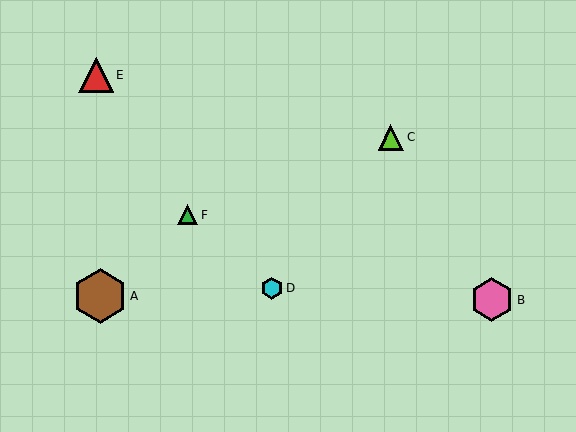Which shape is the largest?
The brown hexagon (labeled A) is the largest.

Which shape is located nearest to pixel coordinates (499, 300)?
The pink hexagon (labeled B) at (492, 300) is nearest to that location.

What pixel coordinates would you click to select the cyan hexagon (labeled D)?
Click at (272, 288) to select the cyan hexagon D.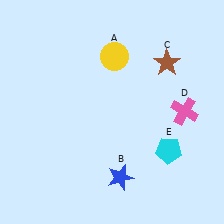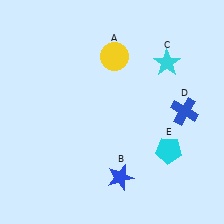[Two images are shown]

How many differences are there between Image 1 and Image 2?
There are 2 differences between the two images.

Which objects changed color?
C changed from brown to cyan. D changed from pink to blue.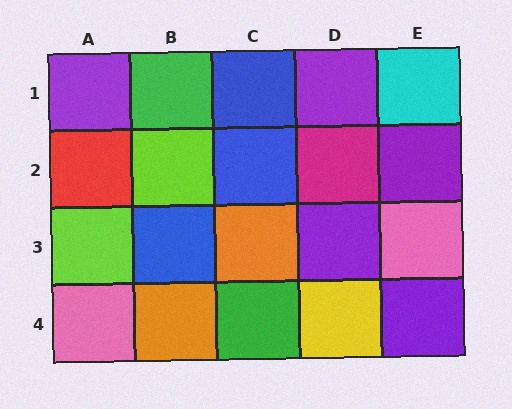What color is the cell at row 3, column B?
Blue.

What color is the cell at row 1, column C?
Blue.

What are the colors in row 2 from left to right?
Red, lime, blue, magenta, purple.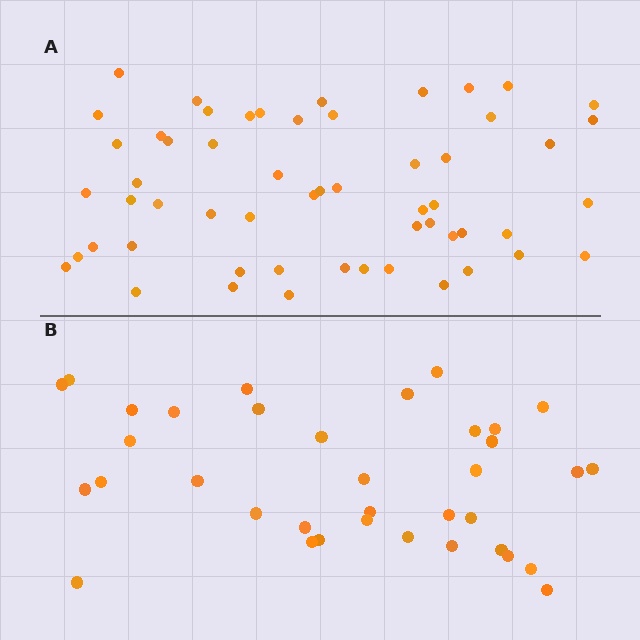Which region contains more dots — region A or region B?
Region A (the top region) has more dots.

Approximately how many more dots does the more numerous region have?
Region A has approximately 20 more dots than region B.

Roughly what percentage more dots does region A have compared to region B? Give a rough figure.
About 55% more.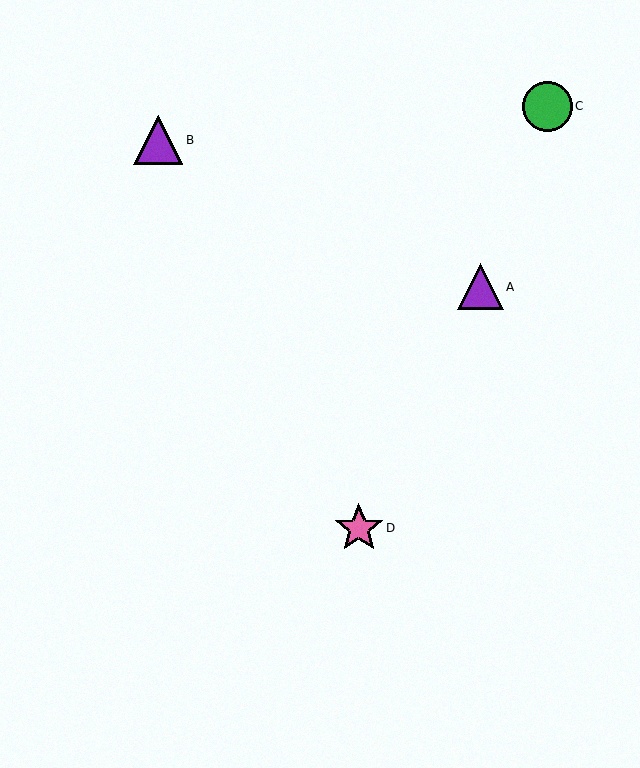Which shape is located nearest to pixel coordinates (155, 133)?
The purple triangle (labeled B) at (158, 140) is nearest to that location.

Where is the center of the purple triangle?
The center of the purple triangle is at (480, 287).